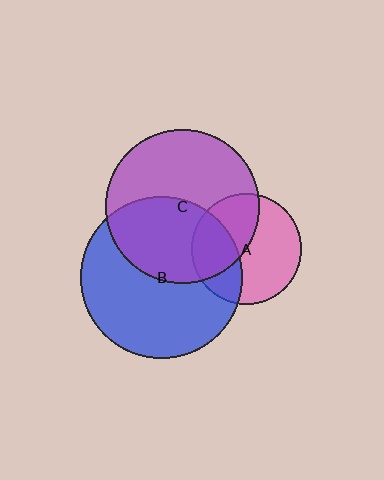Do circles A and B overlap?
Yes.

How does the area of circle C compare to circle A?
Approximately 2.0 times.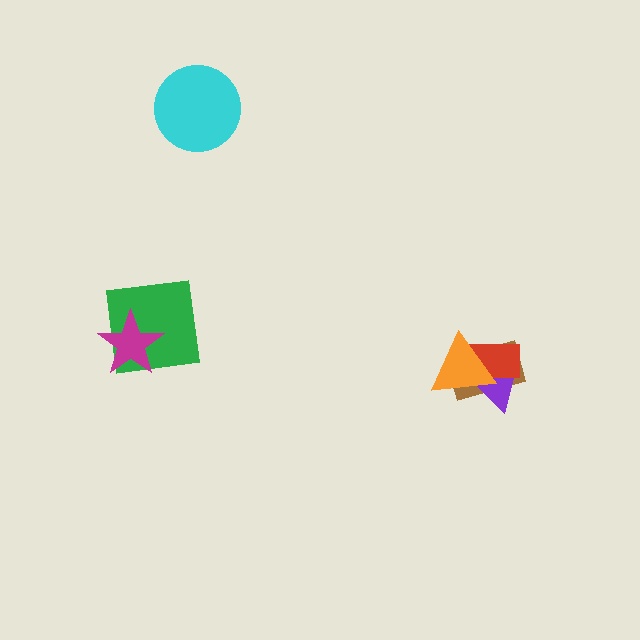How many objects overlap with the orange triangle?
3 objects overlap with the orange triangle.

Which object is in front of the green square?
The magenta star is in front of the green square.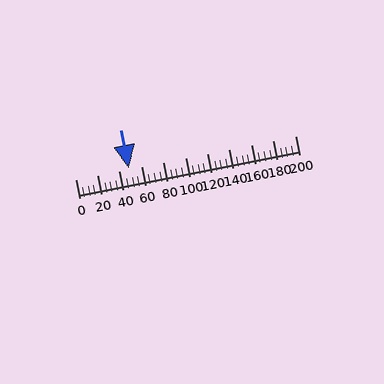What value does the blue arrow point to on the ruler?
The blue arrow points to approximately 49.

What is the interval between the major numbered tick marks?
The major tick marks are spaced 20 units apart.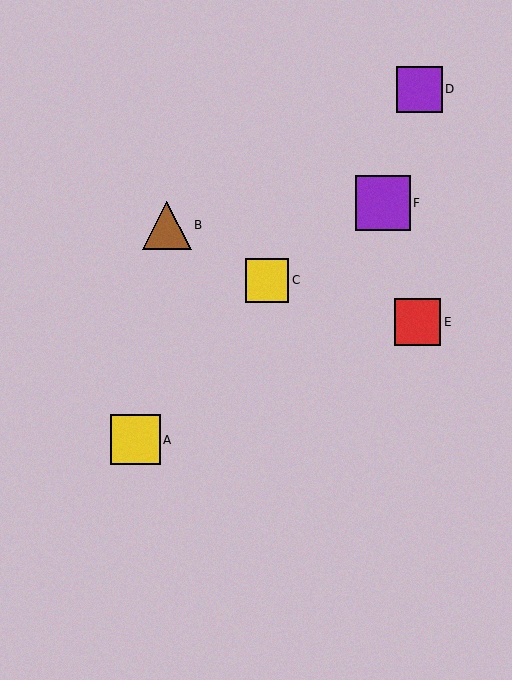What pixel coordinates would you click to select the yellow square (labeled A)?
Click at (136, 440) to select the yellow square A.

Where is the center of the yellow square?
The center of the yellow square is at (136, 440).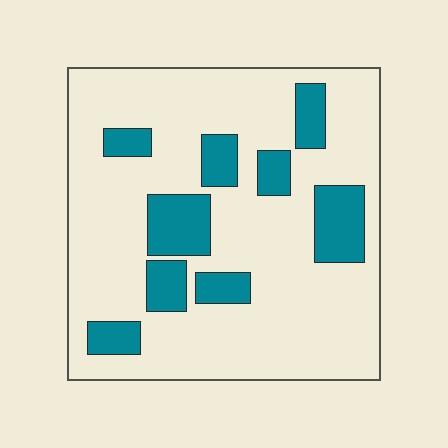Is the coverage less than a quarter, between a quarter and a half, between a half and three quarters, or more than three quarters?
Less than a quarter.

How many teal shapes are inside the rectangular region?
9.